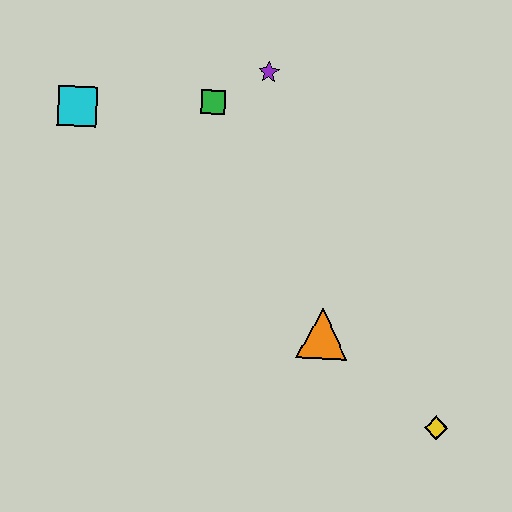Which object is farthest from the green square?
The yellow diamond is farthest from the green square.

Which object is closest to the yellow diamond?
The orange triangle is closest to the yellow diamond.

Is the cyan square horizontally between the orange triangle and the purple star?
No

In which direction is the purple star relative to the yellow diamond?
The purple star is above the yellow diamond.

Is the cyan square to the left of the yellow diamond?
Yes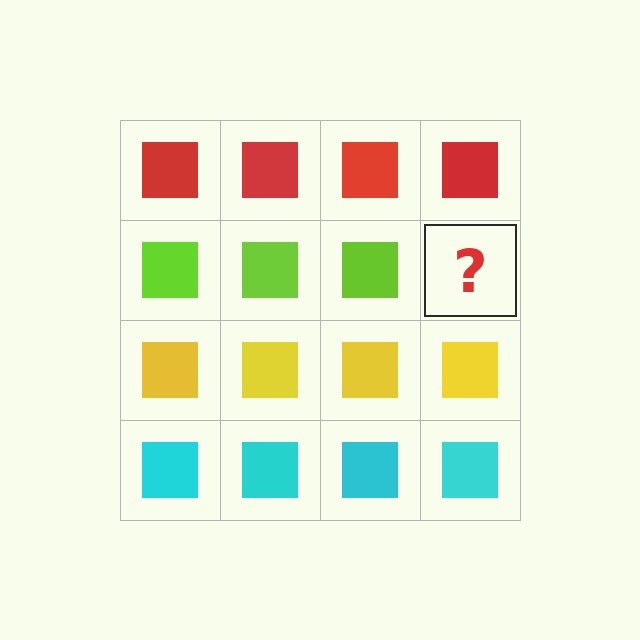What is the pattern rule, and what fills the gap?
The rule is that each row has a consistent color. The gap should be filled with a lime square.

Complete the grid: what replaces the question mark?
The question mark should be replaced with a lime square.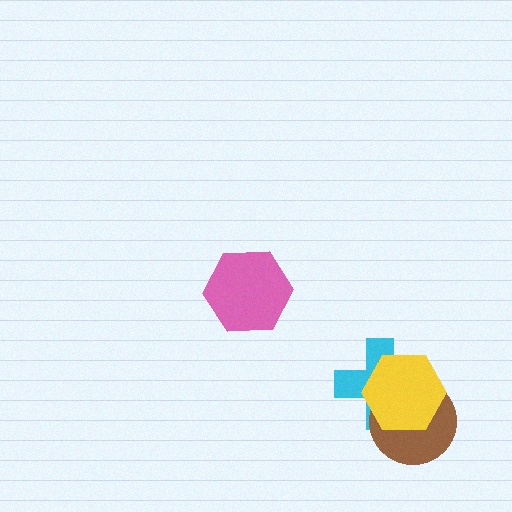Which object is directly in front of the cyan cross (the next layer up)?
The brown circle is directly in front of the cyan cross.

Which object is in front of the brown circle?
The yellow hexagon is in front of the brown circle.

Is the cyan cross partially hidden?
Yes, it is partially covered by another shape.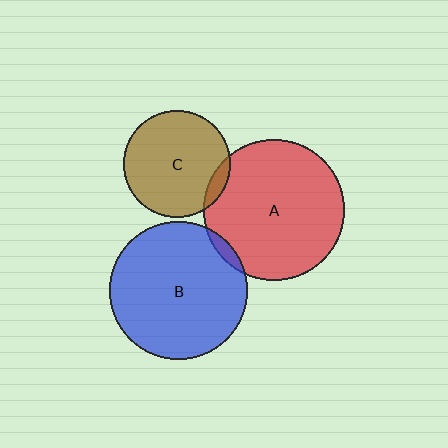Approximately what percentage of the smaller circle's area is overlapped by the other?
Approximately 5%.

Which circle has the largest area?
Circle A (red).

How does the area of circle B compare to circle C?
Approximately 1.6 times.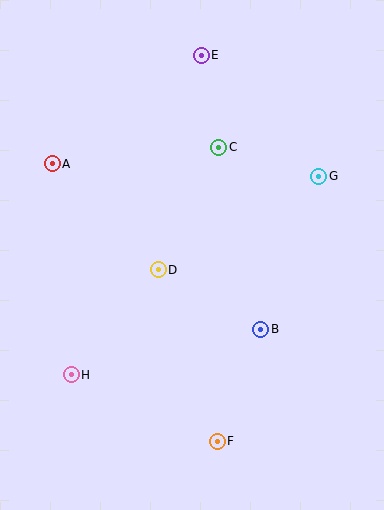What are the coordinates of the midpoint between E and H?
The midpoint between E and H is at (136, 215).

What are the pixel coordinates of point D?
Point D is at (158, 270).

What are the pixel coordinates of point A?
Point A is at (52, 164).